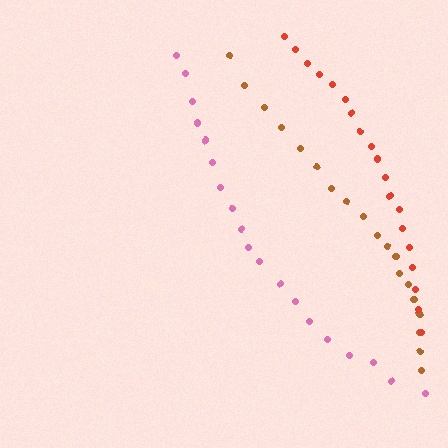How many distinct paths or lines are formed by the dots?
There are 3 distinct paths.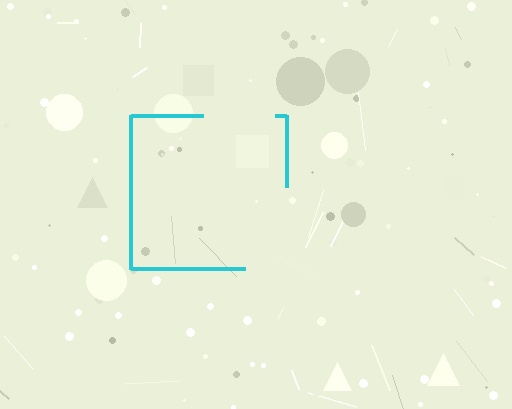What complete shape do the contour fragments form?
The contour fragments form a square.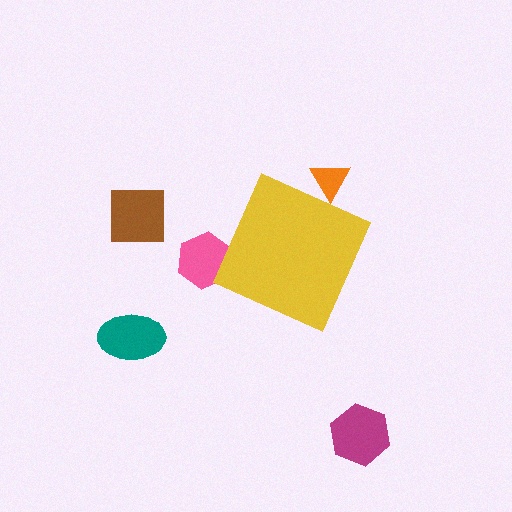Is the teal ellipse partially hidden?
No, the teal ellipse is fully visible.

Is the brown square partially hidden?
No, the brown square is fully visible.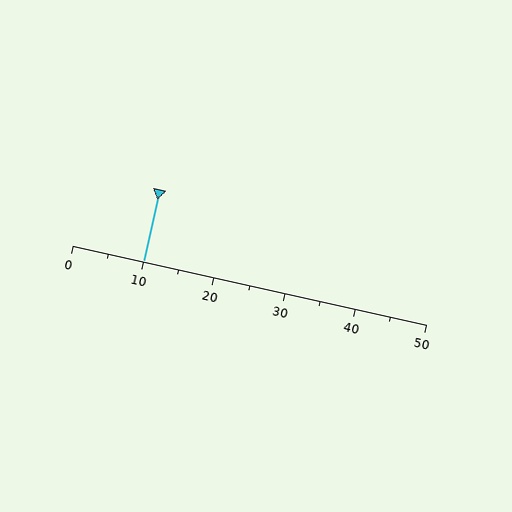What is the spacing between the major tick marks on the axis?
The major ticks are spaced 10 apart.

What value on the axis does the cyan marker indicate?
The marker indicates approximately 10.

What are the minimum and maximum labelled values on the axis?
The axis runs from 0 to 50.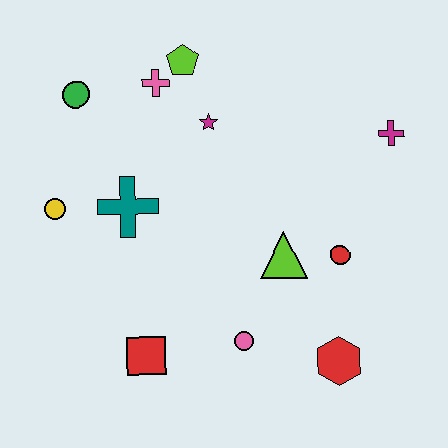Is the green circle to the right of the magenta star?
No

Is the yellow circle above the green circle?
No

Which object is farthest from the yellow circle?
The magenta cross is farthest from the yellow circle.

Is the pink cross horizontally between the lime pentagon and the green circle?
Yes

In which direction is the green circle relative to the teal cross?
The green circle is above the teal cross.